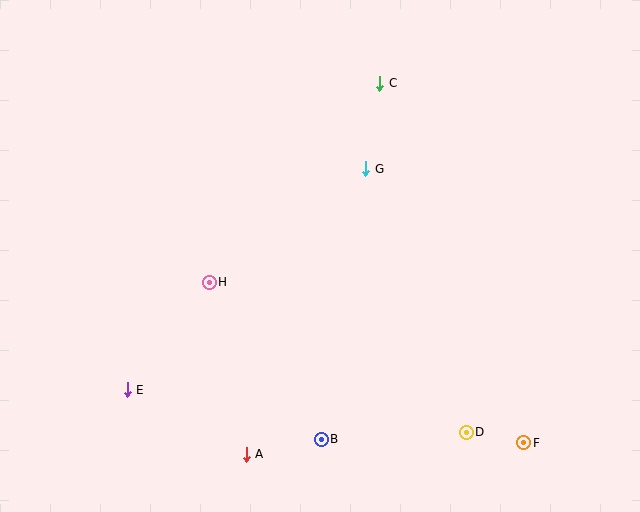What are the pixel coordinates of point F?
Point F is at (524, 443).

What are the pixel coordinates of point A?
Point A is at (246, 454).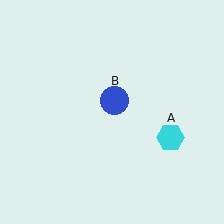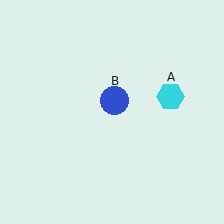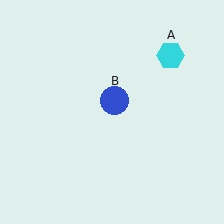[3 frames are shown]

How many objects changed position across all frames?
1 object changed position: cyan hexagon (object A).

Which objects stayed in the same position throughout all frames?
Blue circle (object B) remained stationary.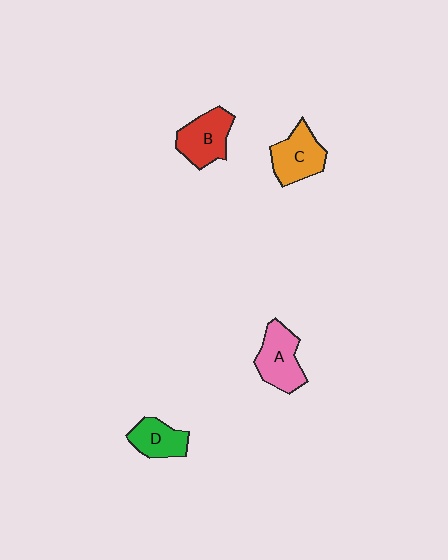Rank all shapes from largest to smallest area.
From largest to smallest: A (pink), B (red), C (orange), D (green).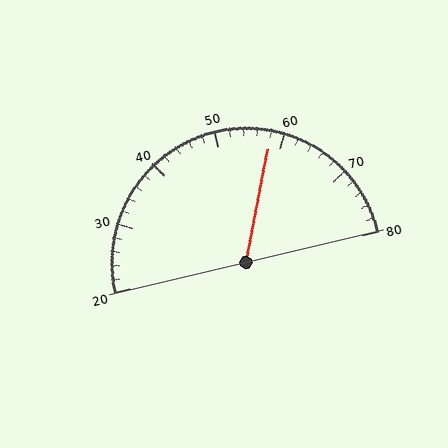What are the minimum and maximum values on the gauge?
The gauge ranges from 20 to 80.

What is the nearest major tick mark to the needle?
The nearest major tick mark is 60.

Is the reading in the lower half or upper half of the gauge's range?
The reading is in the upper half of the range (20 to 80).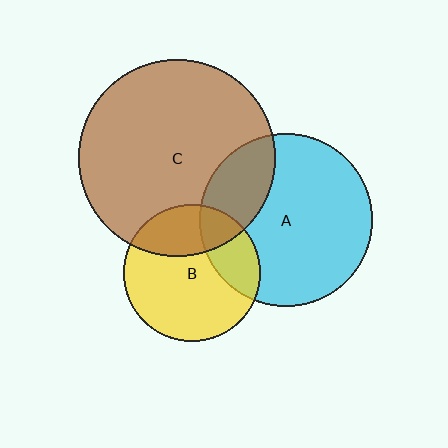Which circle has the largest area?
Circle C (brown).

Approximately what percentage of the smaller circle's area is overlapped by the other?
Approximately 25%.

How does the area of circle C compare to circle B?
Approximately 2.1 times.